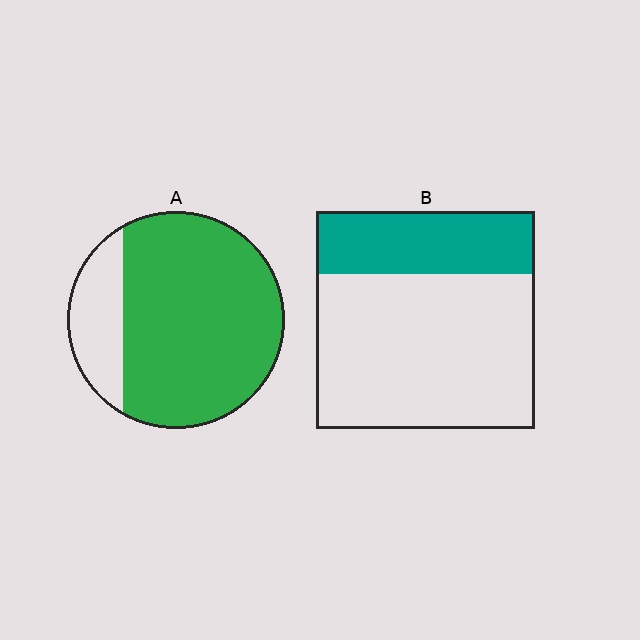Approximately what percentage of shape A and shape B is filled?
A is approximately 80% and B is approximately 30%.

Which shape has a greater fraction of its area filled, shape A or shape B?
Shape A.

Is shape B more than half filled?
No.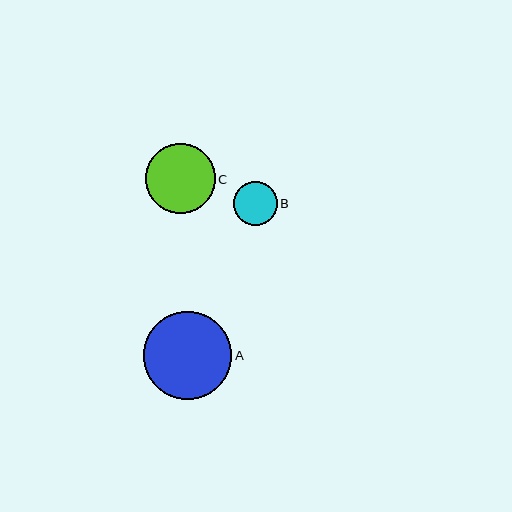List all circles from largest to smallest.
From largest to smallest: A, C, B.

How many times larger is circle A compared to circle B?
Circle A is approximately 2.0 times the size of circle B.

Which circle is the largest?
Circle A is the largest with a size of approximately 88 pixels.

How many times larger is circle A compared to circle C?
Circle A is approximately 1.3 times the size of circle C.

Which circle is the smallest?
Circle B is the smallest with a size of approximately 44 pixels.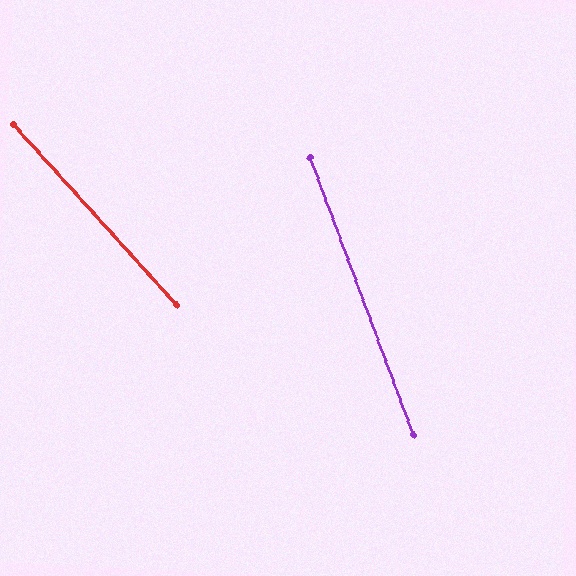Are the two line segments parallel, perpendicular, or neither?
Neither parallel nor perpendicular — they differ by about 22°.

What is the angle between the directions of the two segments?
Approximately 22 degrees.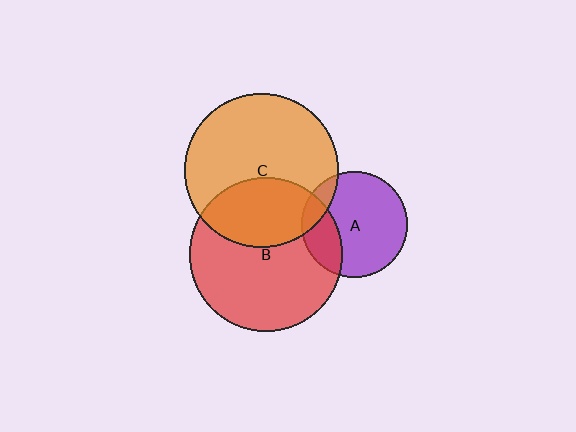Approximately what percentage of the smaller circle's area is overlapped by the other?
Approximately 10%.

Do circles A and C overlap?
Yes.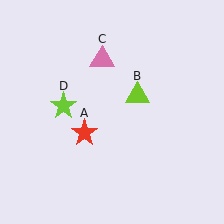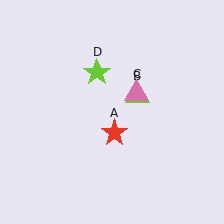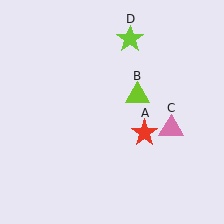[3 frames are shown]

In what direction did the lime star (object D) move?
The lime star (object D) moved up and to the right.